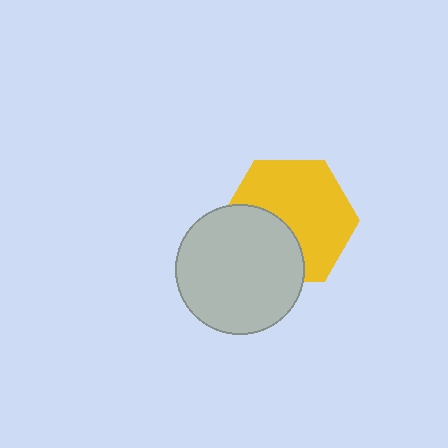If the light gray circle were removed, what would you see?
You would see the complete yellow hexagon.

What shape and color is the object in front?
The object in front is a light gray circle.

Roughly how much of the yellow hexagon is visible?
About half of it is visible (roughly 64%).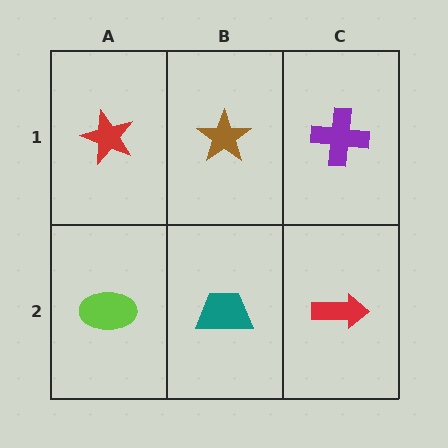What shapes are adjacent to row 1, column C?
A red arrow (row 2, column C), a brown star (row 1, column B).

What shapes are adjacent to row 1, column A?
A lime ellipse (row 2, column A), a brown star (row 1, column B).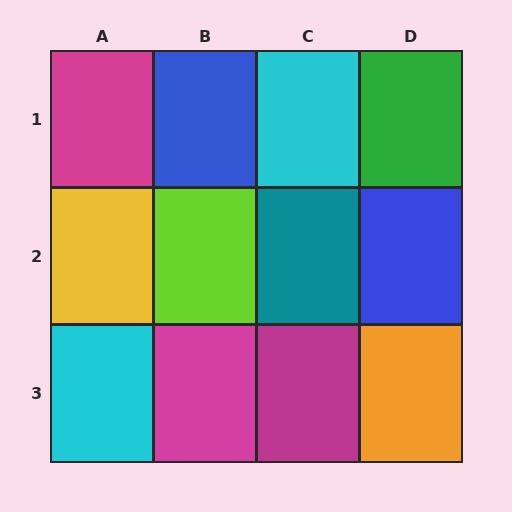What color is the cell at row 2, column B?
Lime.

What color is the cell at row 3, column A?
Cyan.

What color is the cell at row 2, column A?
Yellow.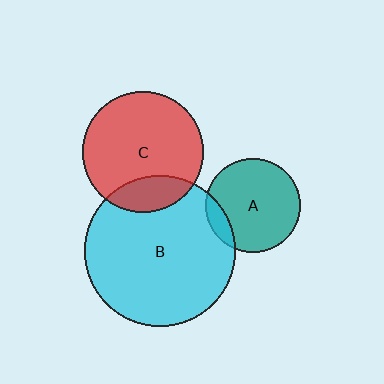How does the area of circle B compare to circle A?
Approximately 2.5 times.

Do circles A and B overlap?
Yes.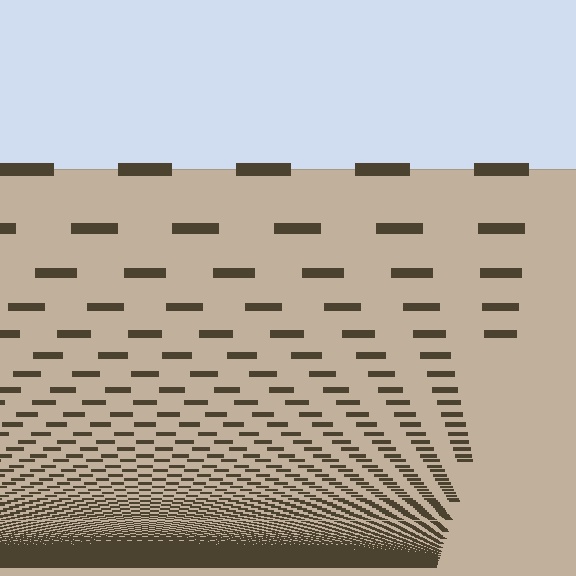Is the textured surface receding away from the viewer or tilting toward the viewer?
The surface appears to tilt toward the viewer. Texture elements get larger and sparser toward the top.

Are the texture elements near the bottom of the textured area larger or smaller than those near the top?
Smaller. The gradient is inverted — elements near the bottom are smaller and denser.